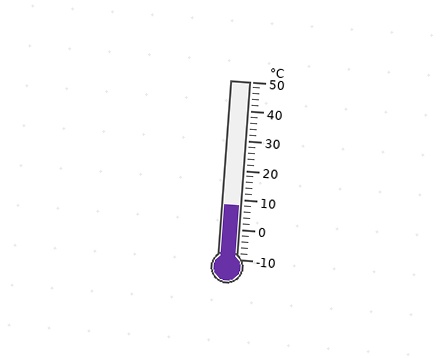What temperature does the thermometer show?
The thermometer shows approximately 8°C.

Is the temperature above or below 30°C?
The temperature is below 30°C.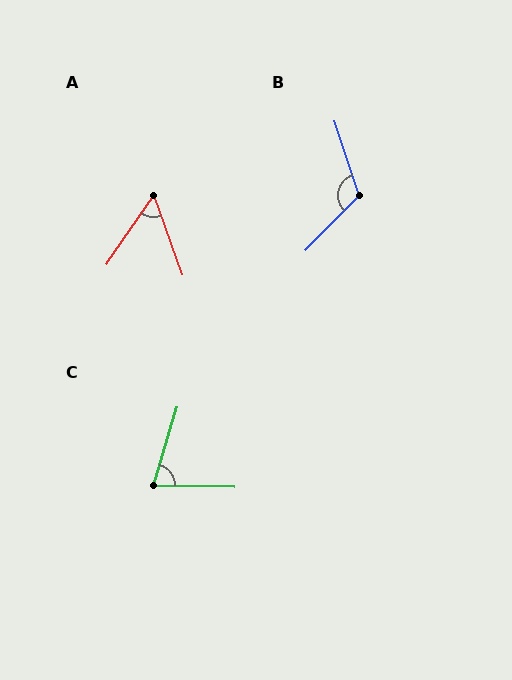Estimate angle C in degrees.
Approximately 74 degrees.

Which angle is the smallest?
A, at approximately 54 degrees.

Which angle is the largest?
B, at approximately 117 degrees.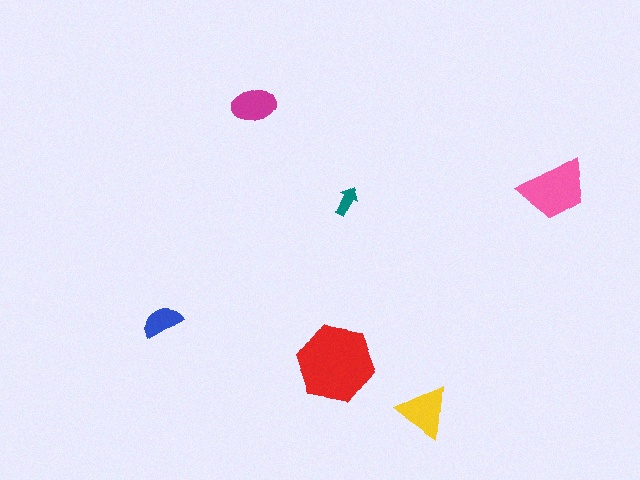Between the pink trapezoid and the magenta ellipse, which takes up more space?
The pink trapezoid.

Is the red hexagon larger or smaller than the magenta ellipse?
Larger.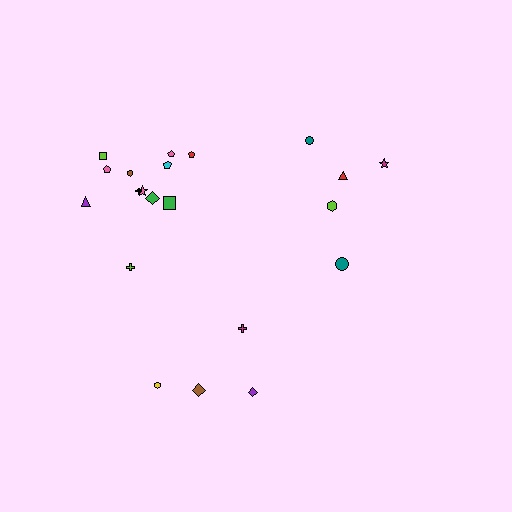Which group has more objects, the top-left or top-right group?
The top-left group.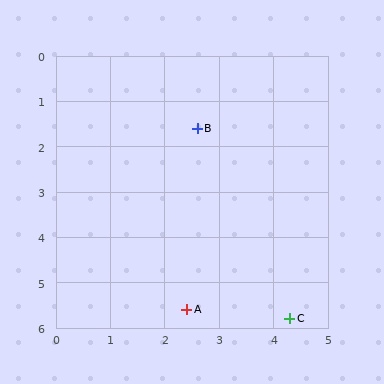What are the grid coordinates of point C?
Point C is at approximately (4.3, 5.8).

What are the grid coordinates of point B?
Point B is at approximately (2.6, 1.6).